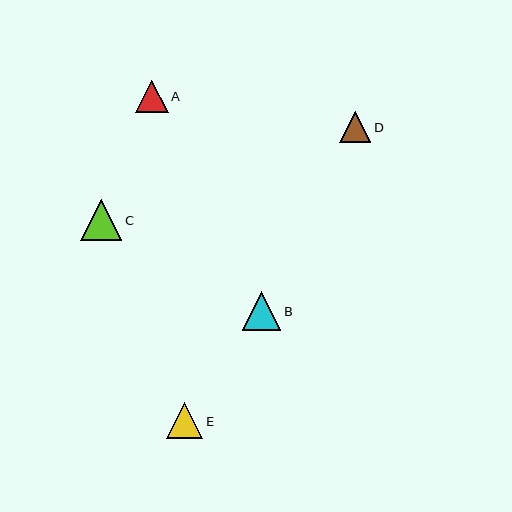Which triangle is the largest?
Triangle C is the largest with a size of approximately 42 pixels.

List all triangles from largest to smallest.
From largest to smallest: C, B, E, A, D.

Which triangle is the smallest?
Triangle D is the smallest with a size of approximately 31 pixels.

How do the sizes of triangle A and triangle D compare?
Triangle A and triangle D are approximately the same size.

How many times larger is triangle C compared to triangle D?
Triangle C is approximately 1.3 times the size of triangle D.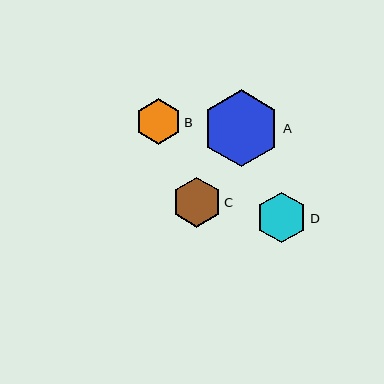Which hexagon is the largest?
Hexagon A is the largest with a size of approximately 77 pixels.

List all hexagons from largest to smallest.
From largest to smallest: A, D, C, B.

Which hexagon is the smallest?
Hexagon B is the smallest with a size of approximately 45 pixels.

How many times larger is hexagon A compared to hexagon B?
Hexagon A is approximately 1.7 times the size of hexagon B.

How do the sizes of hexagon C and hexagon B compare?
Hexagon C and hexagon B are approximately the same size.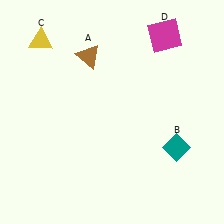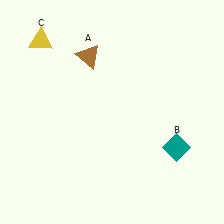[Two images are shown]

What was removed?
The magenta square (D) was removed in Image 2.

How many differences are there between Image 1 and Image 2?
There is 1 difference between the two images.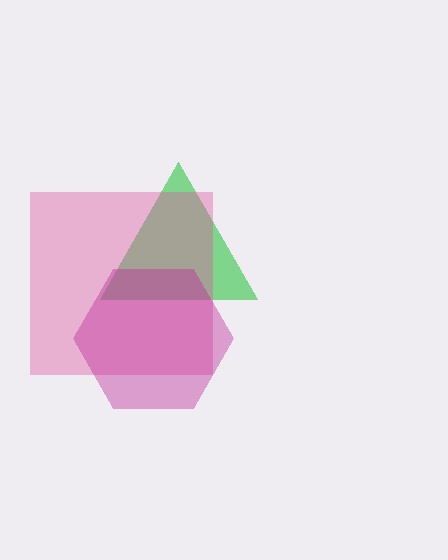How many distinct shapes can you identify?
There are 3 distinct shapes: a green triangle, a pink square, a magenta hexagon.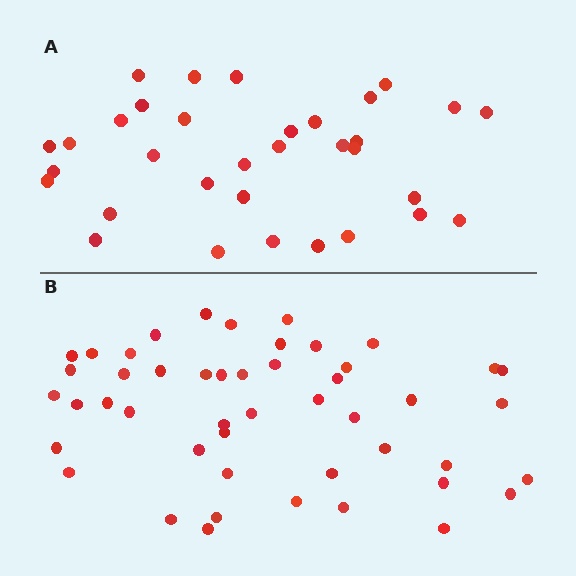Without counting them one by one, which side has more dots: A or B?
Region B (the bottom region) has more dots.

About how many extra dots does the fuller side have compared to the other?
Region B has approximately 15 more dots than region A.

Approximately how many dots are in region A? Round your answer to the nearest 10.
About 30 dots. (The exact count is 33, which rounds to 30.)